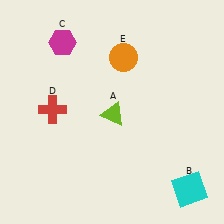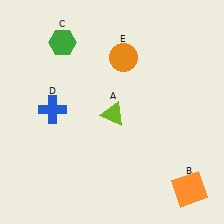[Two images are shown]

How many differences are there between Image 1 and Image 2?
There are 3 differences between the two images.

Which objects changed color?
B changed from cyan to orange. C changed from magenta to green. D changed from red to blue.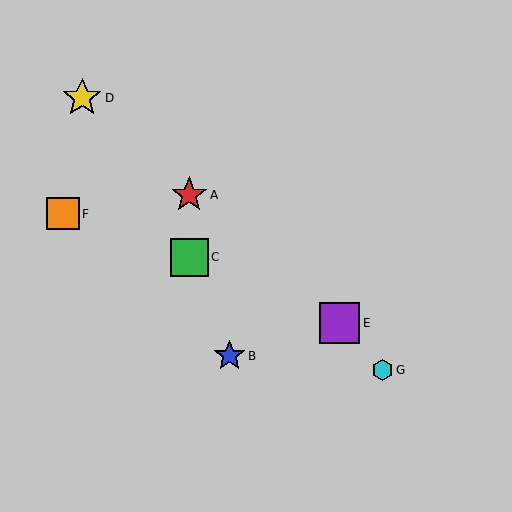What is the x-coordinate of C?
Object C is at x≈189.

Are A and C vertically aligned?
Yes, both are at x≈189.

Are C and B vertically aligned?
No, C is at x≈189 and B is at x≈229.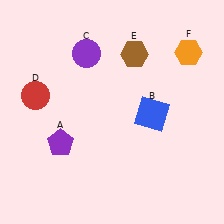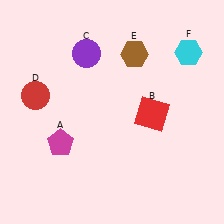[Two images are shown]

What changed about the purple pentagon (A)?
In Image 1, A is purple. In Image 2, it changed to magenta.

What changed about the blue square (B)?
In Image 1, B is blue. In Image 2, it changed to red.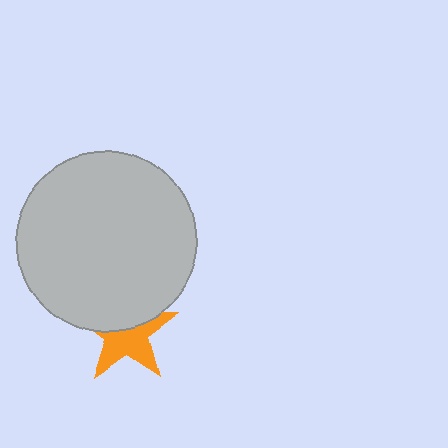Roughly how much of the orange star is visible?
About half of it is visible (roughly 56%).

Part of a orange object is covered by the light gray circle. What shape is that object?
It is a star.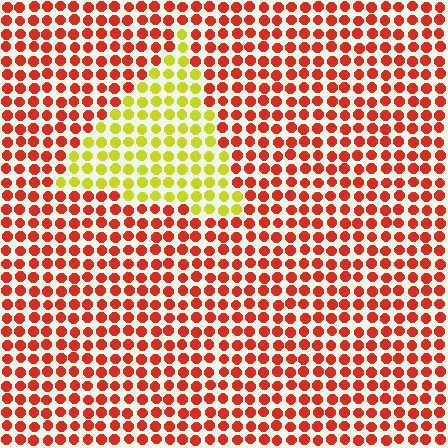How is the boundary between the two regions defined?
The boundary is defined purely by a slight shift in hue (about 62 degrees). Spacing, size, and orientation are identical on both sides.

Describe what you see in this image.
The image is filled with small red elements in a uniform arrangement. A triangle-shaped region is visible where the elements are tinted to a slightly different hue, forming a subtle color boundary.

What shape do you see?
I see a triangle.